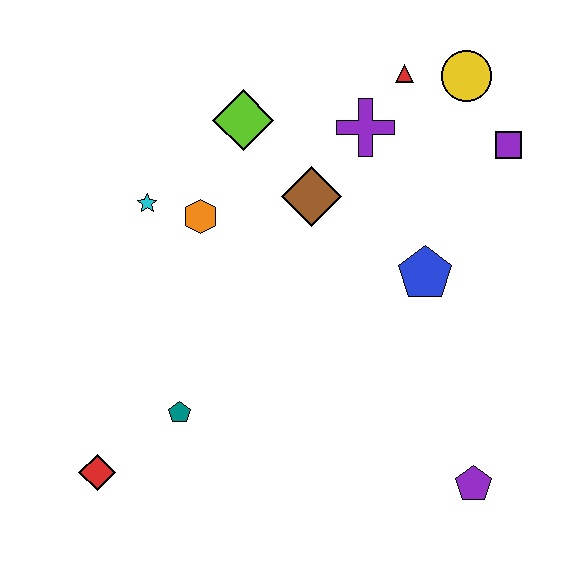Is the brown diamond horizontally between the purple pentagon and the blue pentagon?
No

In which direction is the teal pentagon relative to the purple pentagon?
The teal pentagon is to the left of the purple pentagon.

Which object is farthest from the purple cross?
The red diamond is farthest from the purple cross.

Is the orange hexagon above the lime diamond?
No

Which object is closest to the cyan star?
The orange hexagon is closest to the cyan star.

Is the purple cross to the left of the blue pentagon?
Yes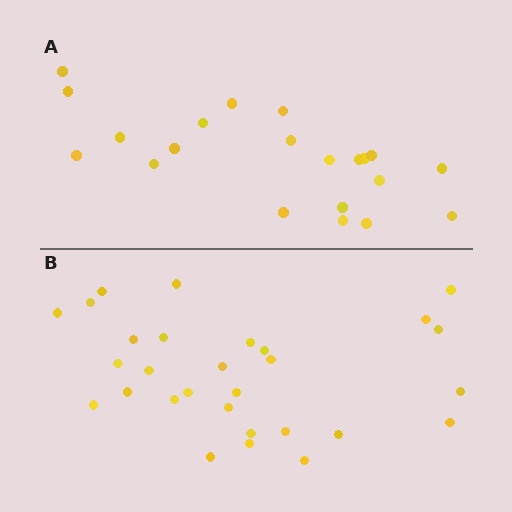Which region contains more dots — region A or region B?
Region B (the bottom region) has more dots.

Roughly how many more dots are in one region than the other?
Region B has roughly 8 or so more dots than region A.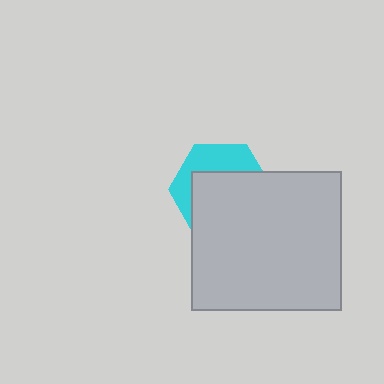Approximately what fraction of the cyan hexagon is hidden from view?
Roughly 63% of the cyan hexagon is hidden behind the light gray rectangle.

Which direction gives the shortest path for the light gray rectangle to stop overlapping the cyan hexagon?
Moving down gives the shortest separation.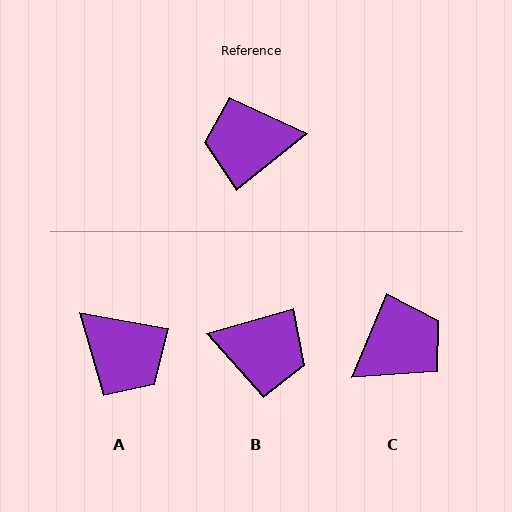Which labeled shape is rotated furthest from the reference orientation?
B, about 157 degrees away.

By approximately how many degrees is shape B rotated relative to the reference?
Approximately 157 degrees counter-clockwise.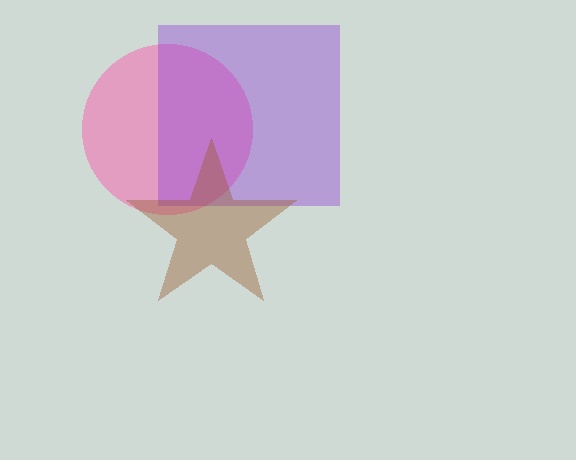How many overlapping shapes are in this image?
There are 3 overlapping shapes in the image.